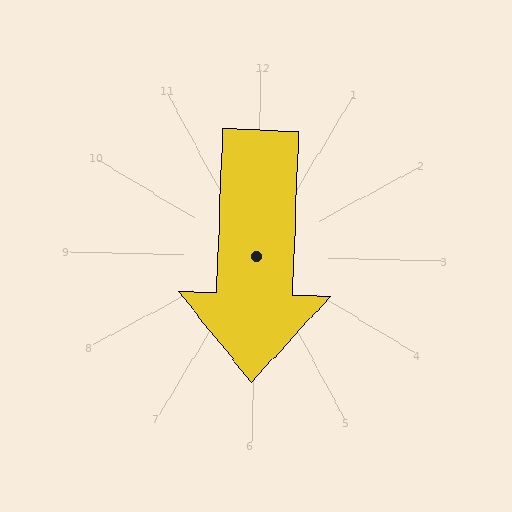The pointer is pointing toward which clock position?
Roughly 6 o'clock.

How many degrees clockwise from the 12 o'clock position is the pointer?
Approximately 181 degrees.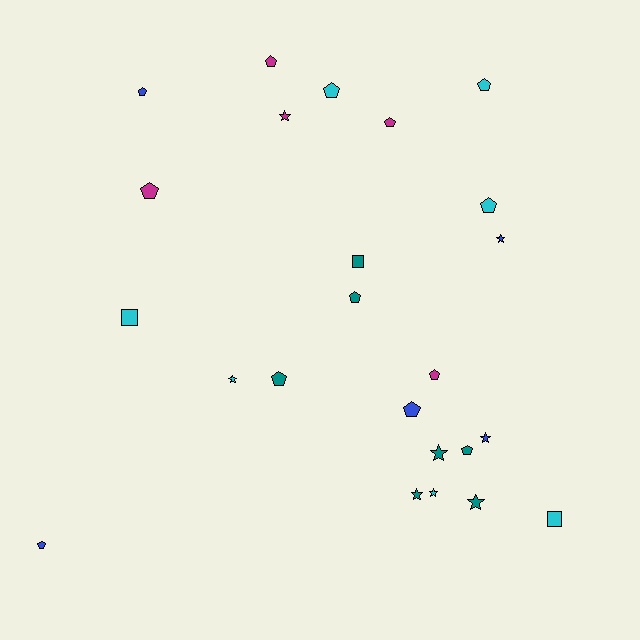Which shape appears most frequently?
Pentagon, with 13 objects.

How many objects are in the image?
There are 24 objects.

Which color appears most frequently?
Cyan, with 7 objects.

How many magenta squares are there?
There are no magenta squares.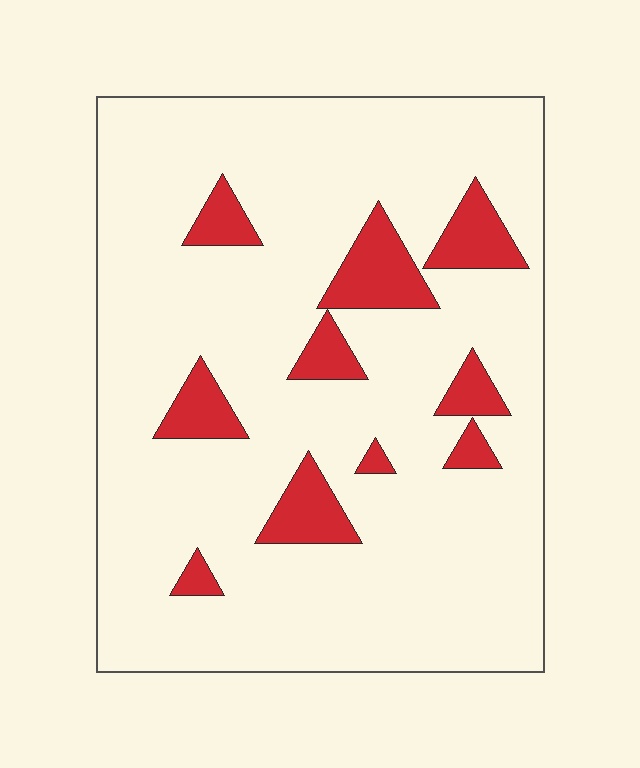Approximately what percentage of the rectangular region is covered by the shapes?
Approximately 15%.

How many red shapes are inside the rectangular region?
10.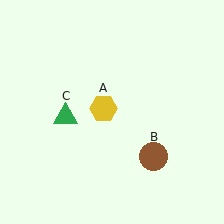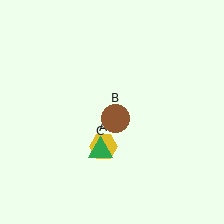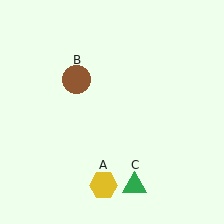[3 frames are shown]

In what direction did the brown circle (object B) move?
The brown circle (object B) moved up and to the left.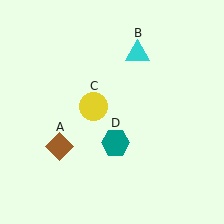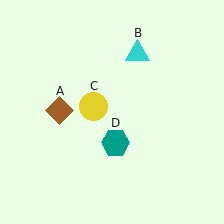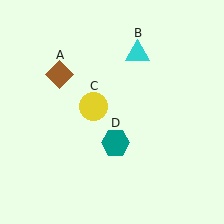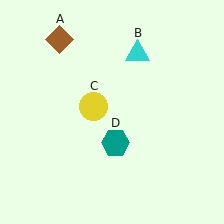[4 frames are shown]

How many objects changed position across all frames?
1 object changed position: brown diamond (object A).